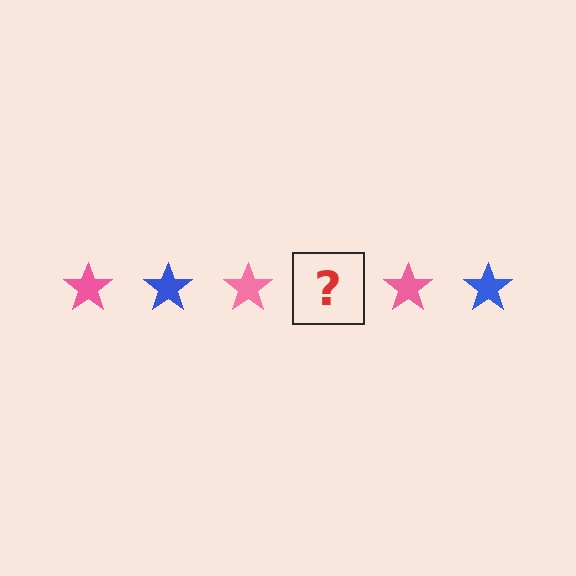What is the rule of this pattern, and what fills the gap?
The rule is that the pattern cycles through pink, blue stars. The gap should be filled with a blue star.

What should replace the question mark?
The question mark should be replaced with a blue star.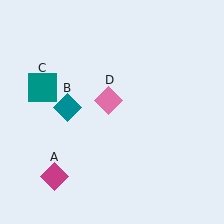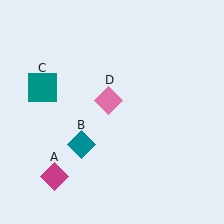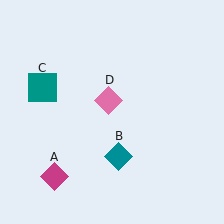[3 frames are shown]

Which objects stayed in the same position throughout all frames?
Magenta diamond (object A) and teal square (object C) and pink diamond (object D) remained stationary.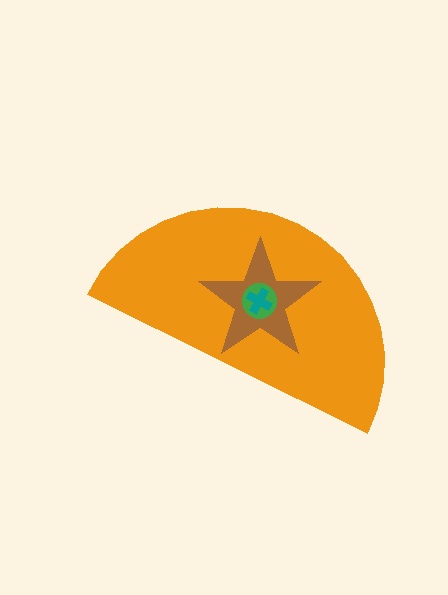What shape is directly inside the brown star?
The green circle.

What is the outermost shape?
The orange semicircle.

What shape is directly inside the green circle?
The teal cross.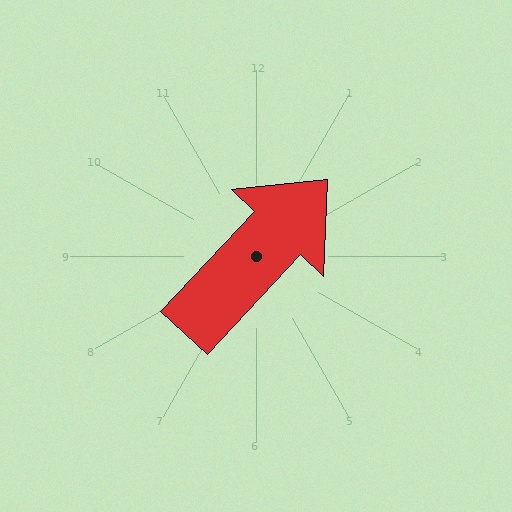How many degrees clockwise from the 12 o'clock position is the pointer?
Approximately 43 degrees.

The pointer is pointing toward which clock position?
Roughly 1 o'clock.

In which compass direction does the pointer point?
Northeast.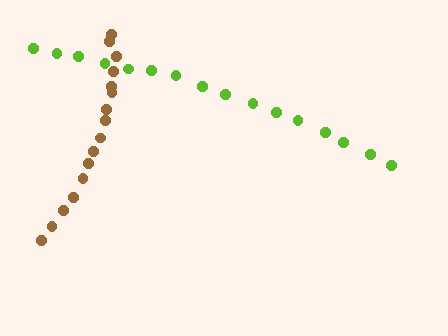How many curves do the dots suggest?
There are 2 distinct paths.